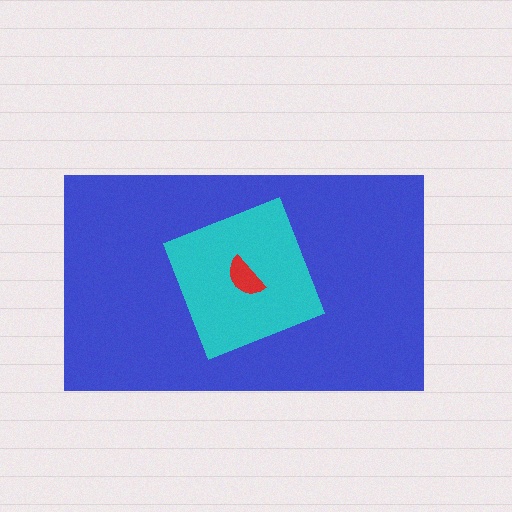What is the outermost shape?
The blue rectangle.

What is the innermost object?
The red semicircle.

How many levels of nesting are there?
3.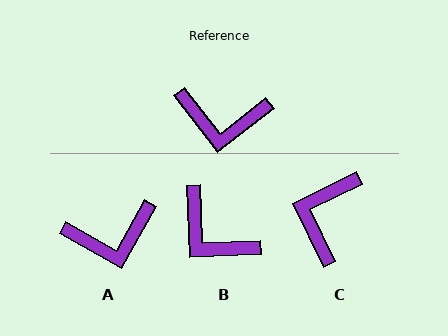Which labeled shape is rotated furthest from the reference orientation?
C, about 102 degrees away.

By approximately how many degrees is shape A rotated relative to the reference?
Approximately 23 degrees counter-clockwise.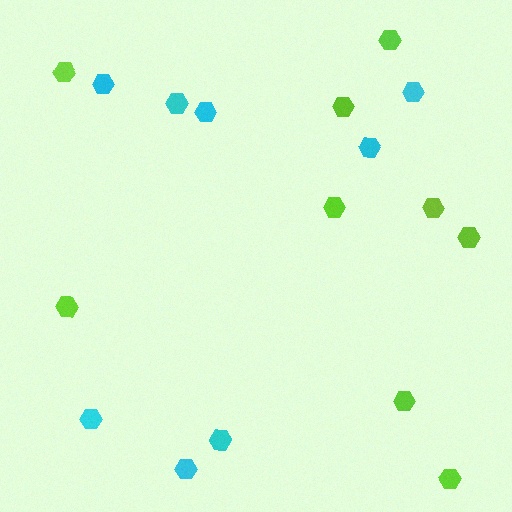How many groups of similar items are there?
There are 2 groups: one group of cyan hexagons (8) and one group of lime hexagons (9).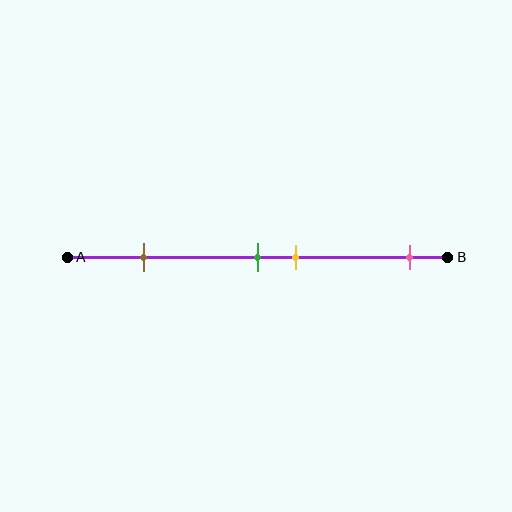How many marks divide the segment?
There are 4 marks dividing the segment.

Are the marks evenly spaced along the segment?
No, the marks are not evenly spaced.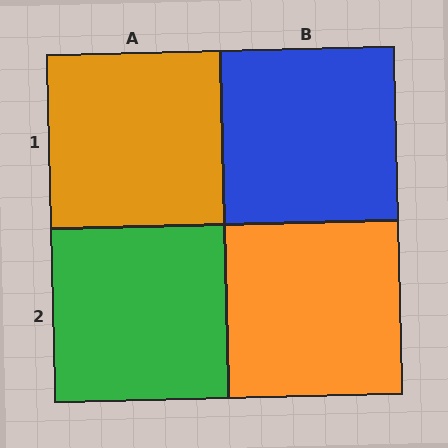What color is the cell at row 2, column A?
Green.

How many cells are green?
1 cell is green.